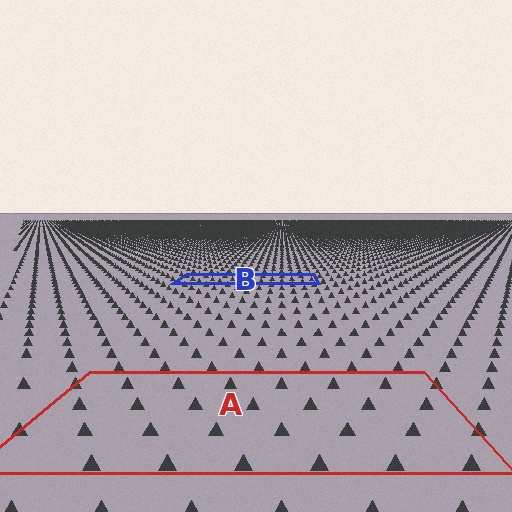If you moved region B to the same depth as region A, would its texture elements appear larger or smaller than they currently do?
They would appear larger. At a closer depth, the same texture elements are projected at a bigger on-screen size.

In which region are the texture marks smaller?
The texture marks are smaller in region B, because it is farther away.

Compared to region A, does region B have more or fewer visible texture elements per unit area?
Region B has more texture elements per unit area — they are packed more densely because it is farther away.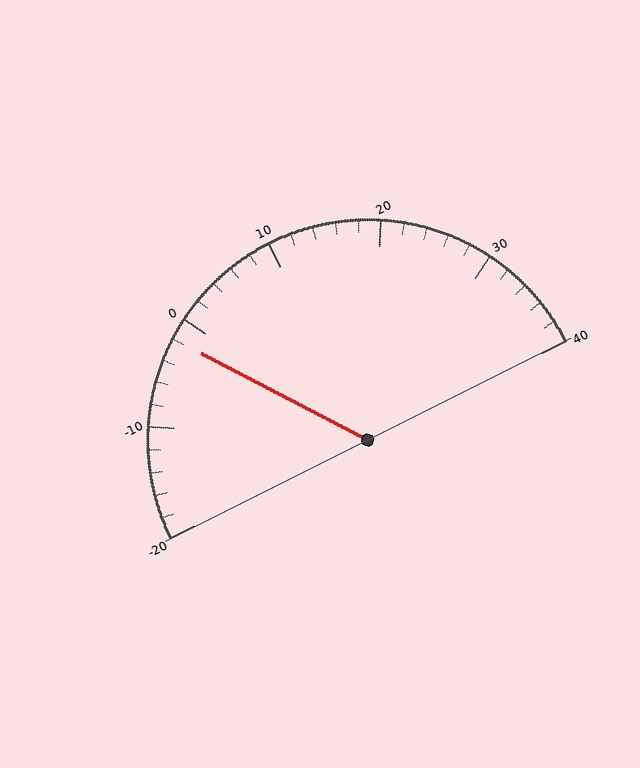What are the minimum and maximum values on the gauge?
The gauge ranges from -20 to 40.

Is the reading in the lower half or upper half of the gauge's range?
The reading is in the lower half of the range (-20 to 40).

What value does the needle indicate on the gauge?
The needle indicates approximately -2.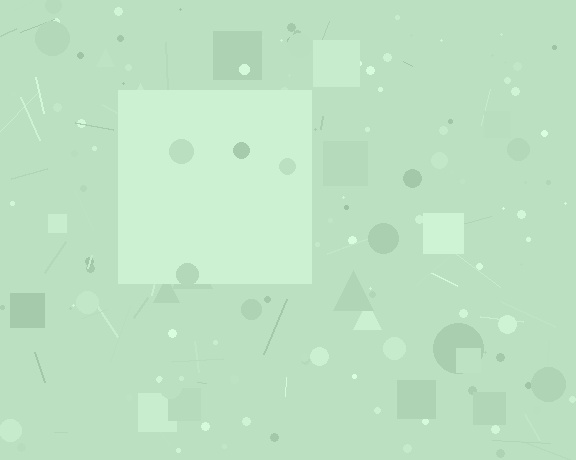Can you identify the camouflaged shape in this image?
The camouflaged shape is a square.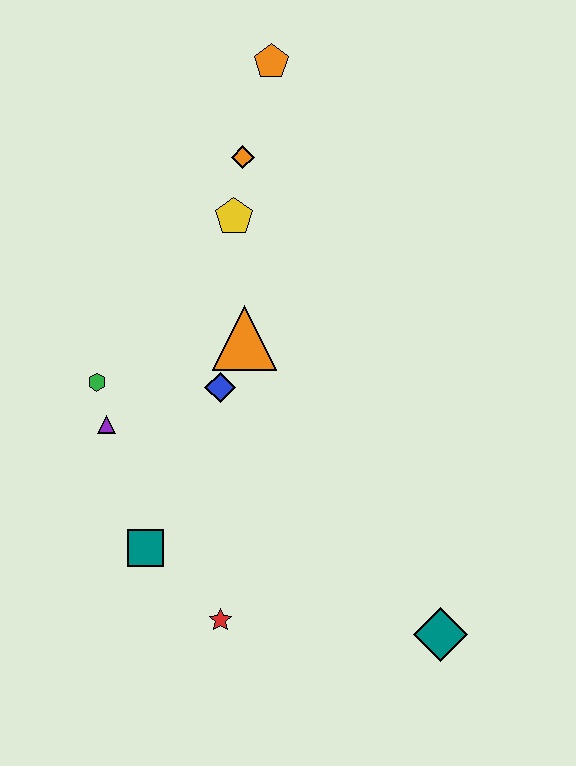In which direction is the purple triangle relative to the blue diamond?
The purple triangle is to the left of the blue diamond.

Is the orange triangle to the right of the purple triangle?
Yes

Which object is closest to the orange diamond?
The yellow pentagon is closest to the orange diamond.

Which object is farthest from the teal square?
The orange pentagon is farthest from the teal square.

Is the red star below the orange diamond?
Yes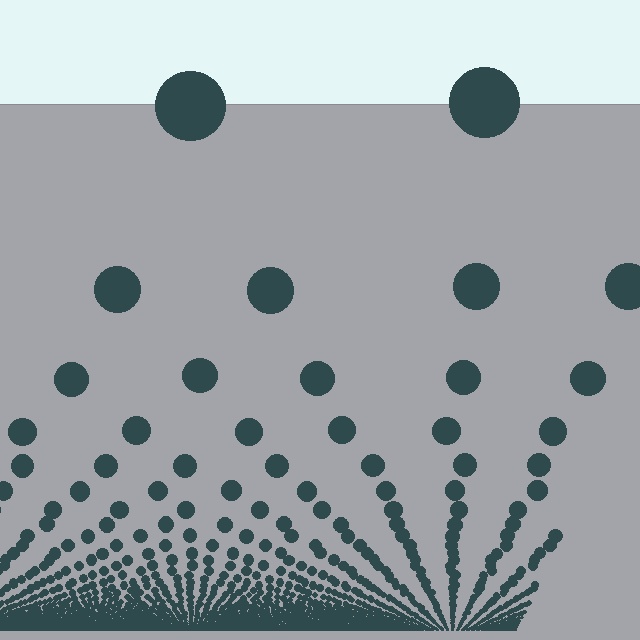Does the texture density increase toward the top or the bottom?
Density increases toward the bottom.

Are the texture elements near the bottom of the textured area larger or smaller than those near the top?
Smaller. The gradient is inverted — elements near the bottom are smaller and denser.